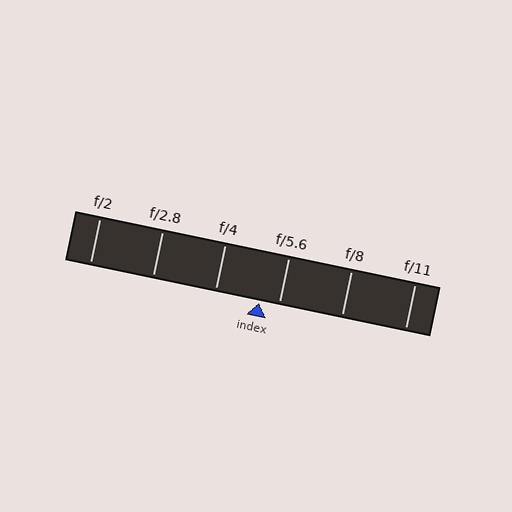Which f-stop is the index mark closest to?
The index mark is closest to f/5.6.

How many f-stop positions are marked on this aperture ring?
There are 6 f-stop positions marked.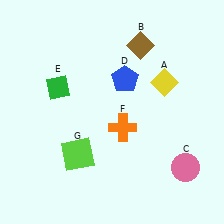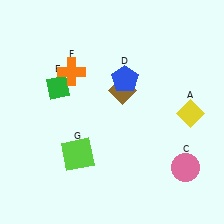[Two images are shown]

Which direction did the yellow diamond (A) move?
The yellow diamond (A) moved down.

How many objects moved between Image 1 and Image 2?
3 objects moved between the two images.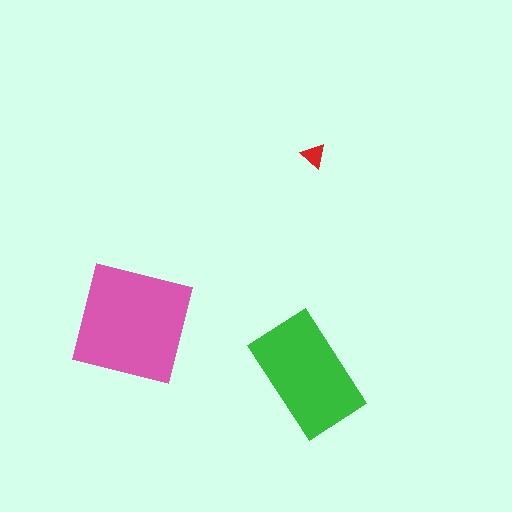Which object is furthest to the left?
The pink square is leftmost.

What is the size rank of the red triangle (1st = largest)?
3rd.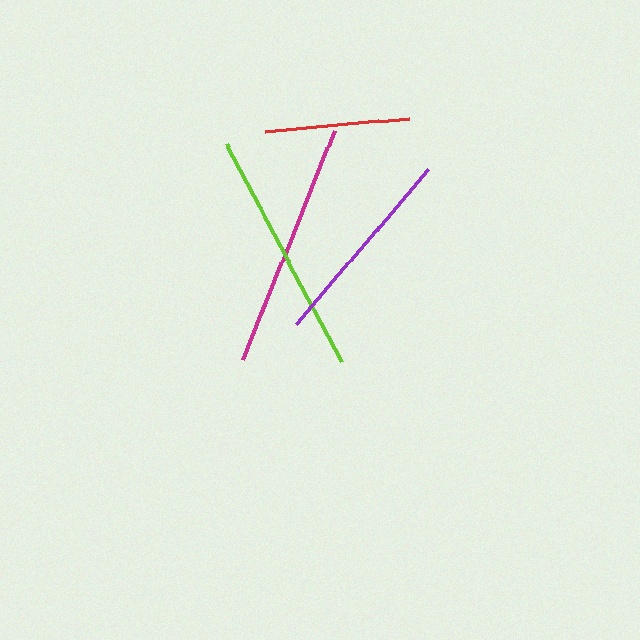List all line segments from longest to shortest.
From longest to shortest: magenta, lime, purple, red.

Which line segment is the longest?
The magenta line is the longest at approximately 247 pixels.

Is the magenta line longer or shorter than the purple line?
The magenta line is longer than the purple line.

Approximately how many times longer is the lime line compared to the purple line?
The lime line is approximately 1.2 times the length of the purple line.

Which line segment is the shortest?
The red line is the shortest at approximately 145 pixels.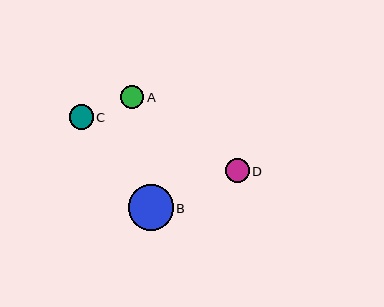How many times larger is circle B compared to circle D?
Circle B is approximately 1.9 times the size of circle D.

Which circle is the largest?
Circle B is the largest with a size of approximately 45 pixels.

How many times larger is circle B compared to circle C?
Circle B is approximately 1.9 times the size of circle C.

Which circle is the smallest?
Circle A is the smallest with a size of approximately 23 pixels.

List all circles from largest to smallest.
From largest to smallest: B, C, D, A.